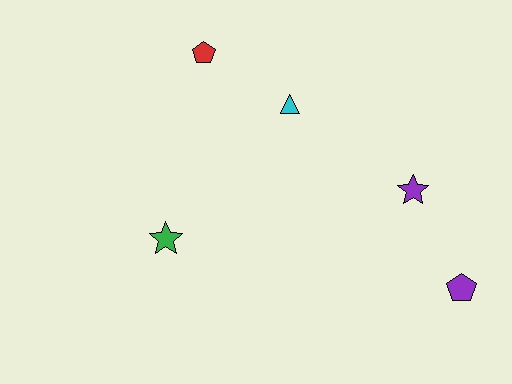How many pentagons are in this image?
There are 2 pentagons.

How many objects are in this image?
There are 5 objects.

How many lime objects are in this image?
There are no lime objects.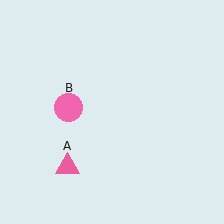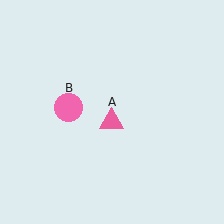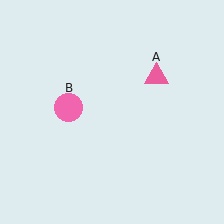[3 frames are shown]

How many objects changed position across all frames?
1 object changed position: pink triangle (object A).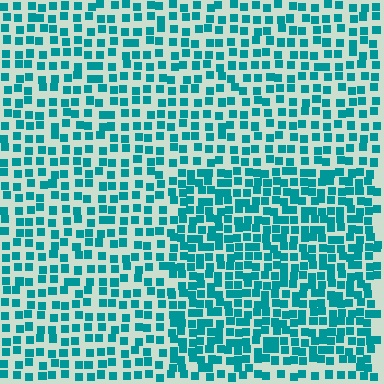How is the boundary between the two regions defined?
The boundary is defined by a change in element density (approximately 1.6x ratio). All elements are the same color, size, and shape.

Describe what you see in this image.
The image contains small teal elements arranged at two different densities. A rectangle-shaped region is visible where the elements are more densely packed than the surrounding area.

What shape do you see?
I see a rectangle.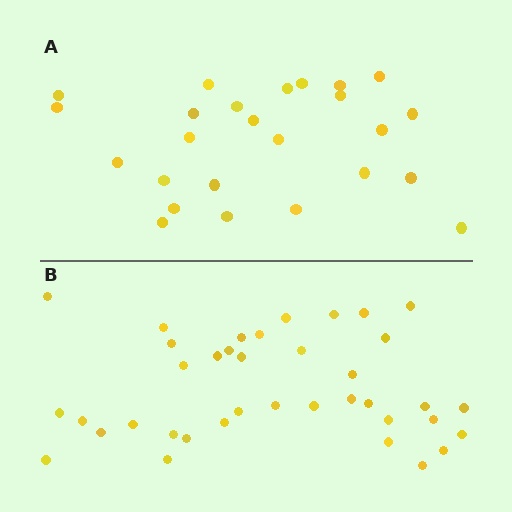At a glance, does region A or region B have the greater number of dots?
Region B (the bottom region) has more dots.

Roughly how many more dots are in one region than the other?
Region B has approximately 15 more dots than region A.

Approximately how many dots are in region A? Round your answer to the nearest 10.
About 20 dots. (The exact count is 25, which rounds to 20.)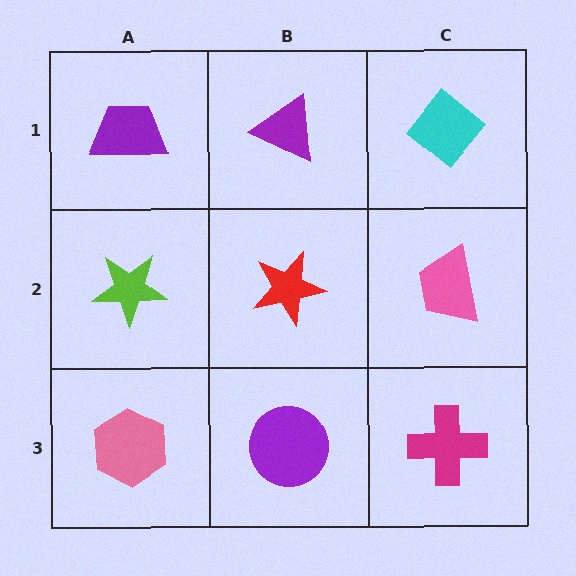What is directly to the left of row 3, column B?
A pink hexagon.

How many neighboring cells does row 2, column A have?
3.